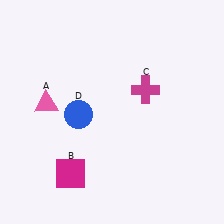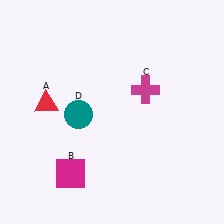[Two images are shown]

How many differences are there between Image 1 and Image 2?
There are 2 differences between the two images.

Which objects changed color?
A changed from pink to red. D changed from blue to teal.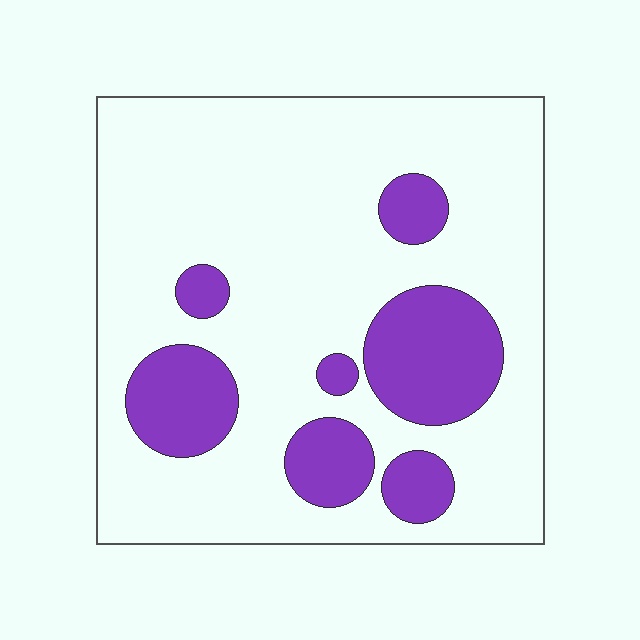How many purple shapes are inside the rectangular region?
7.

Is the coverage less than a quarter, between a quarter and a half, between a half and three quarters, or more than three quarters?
Less than a quarter.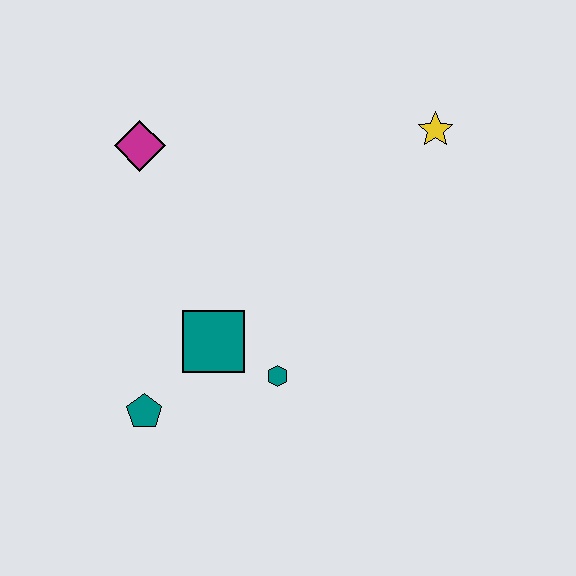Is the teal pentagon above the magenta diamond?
No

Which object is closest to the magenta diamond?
The teal square is closest to the magenta diamond.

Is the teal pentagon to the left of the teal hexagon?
Yes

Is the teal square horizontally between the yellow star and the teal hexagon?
No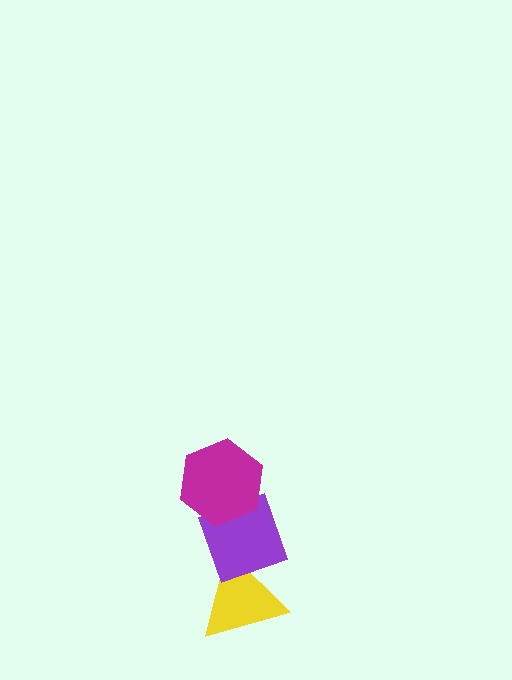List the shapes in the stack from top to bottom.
From top to bottom: the magenta hexagon, the purple diamond, the yellow triangle.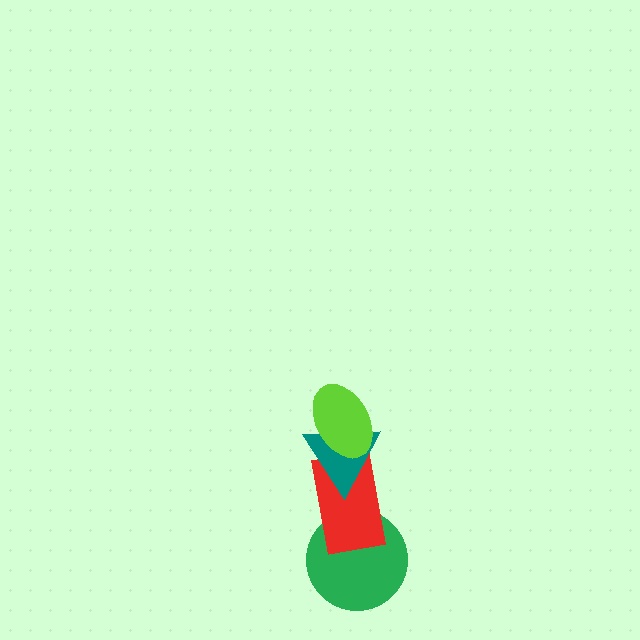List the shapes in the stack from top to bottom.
From top to bottom: the lime ellipse, the teal triangle, the red rectangle, the green circle.